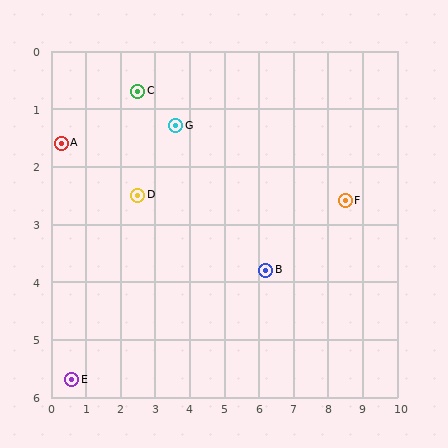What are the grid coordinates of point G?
Point G is at approximately (3.6, 1.3).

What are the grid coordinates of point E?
Point E is at approximately (0.6, 5.7).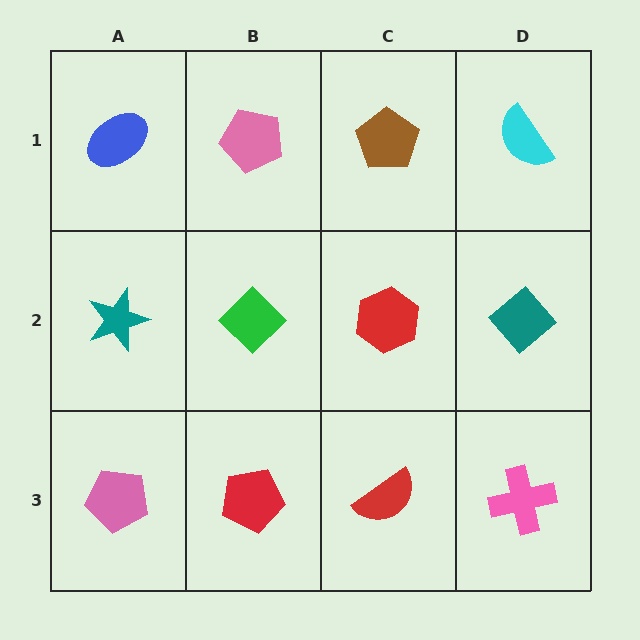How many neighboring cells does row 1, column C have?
3.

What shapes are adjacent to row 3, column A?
A teal star (row 2, column A), a red pentagon (row 3, column B).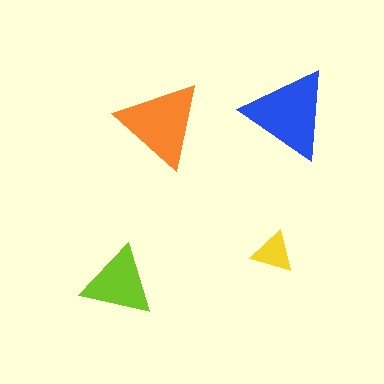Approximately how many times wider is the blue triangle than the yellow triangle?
About 2 times wider.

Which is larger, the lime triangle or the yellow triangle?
The lime one.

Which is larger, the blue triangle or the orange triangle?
The blue one.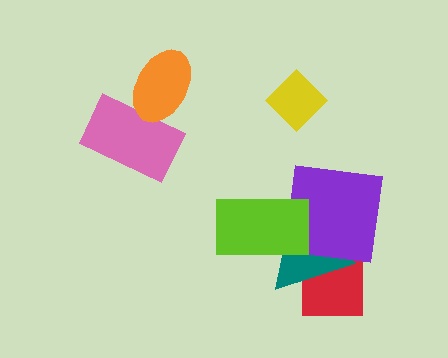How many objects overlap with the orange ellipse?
1 object overlaps with the orange ellipse.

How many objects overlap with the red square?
1 object overlaps with the red square.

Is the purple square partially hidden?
Yes, it is partially covered by another shape.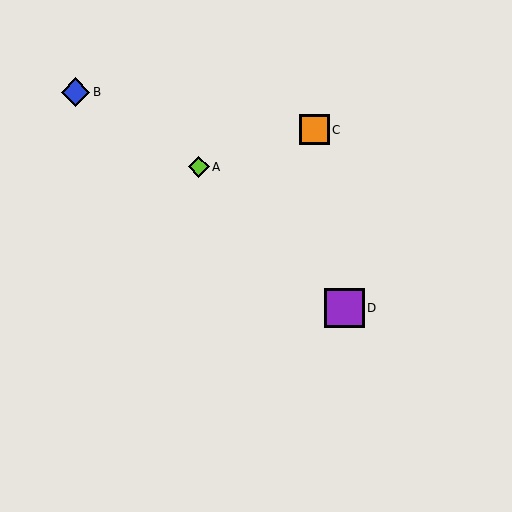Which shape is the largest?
The purple square (labeled D) is the largest.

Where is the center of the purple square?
The center of the purple square is at (344, 308).